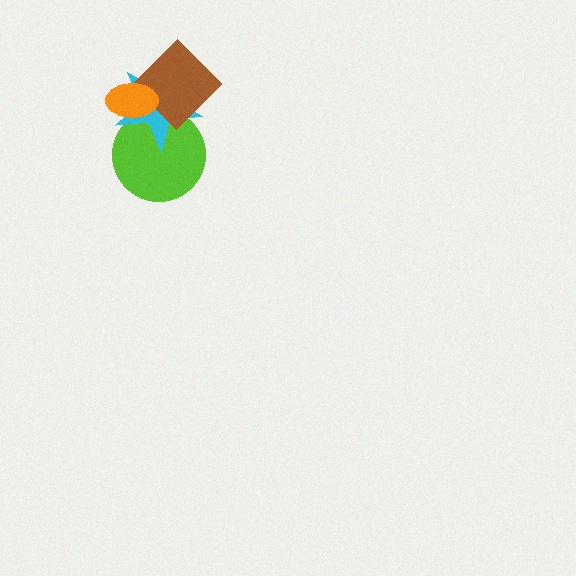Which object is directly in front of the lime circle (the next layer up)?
The cyan star is directly in front of the lime circle.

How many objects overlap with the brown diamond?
3 objects overlap with the brown diamond.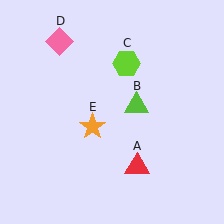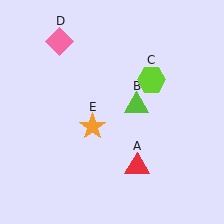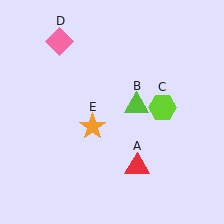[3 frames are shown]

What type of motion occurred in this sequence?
The lime hexagon (object C) rotated clockwise around the center of the scene.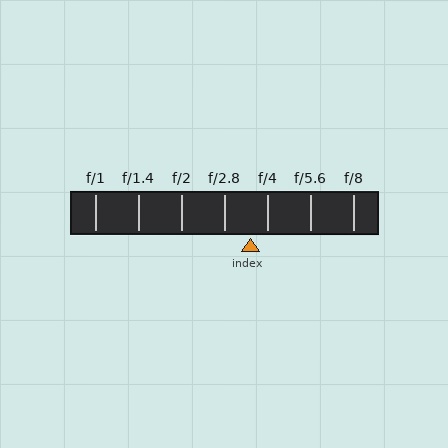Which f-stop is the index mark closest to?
The index mark is closest to f/4.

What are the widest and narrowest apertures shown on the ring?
The widest aperture shown is f/1 and the narrowest is f/8.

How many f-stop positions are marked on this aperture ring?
There are 7 f-stop positions marked.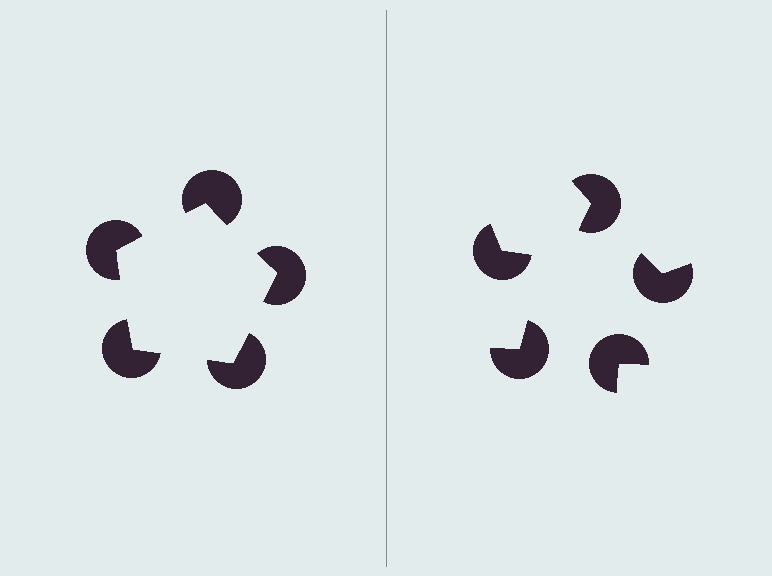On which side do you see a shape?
An illusory pentagon appears on the left side. On the right side the wedge cuts are rotated, so no coherent shape forms.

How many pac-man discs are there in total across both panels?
10 — 5 on each side.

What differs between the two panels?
The pac-man discs are positioned identically on both sides; only the wedge orientations differ. On the left they align to a pentagon; on the right they are misaligned.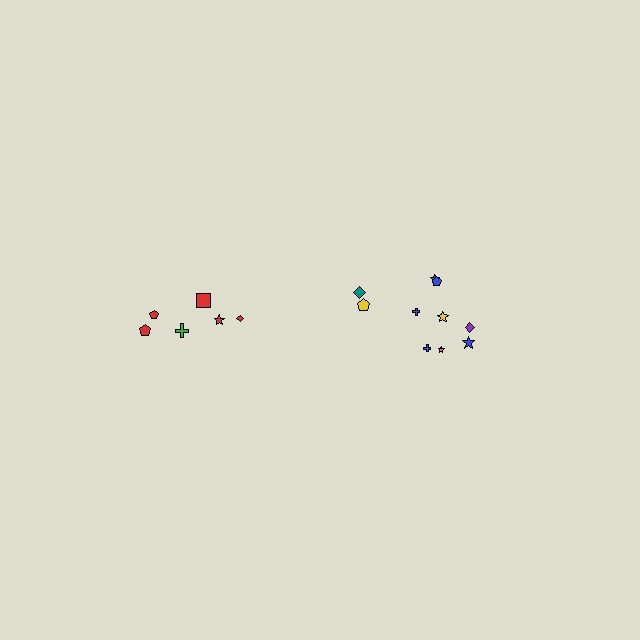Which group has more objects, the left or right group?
The right group.